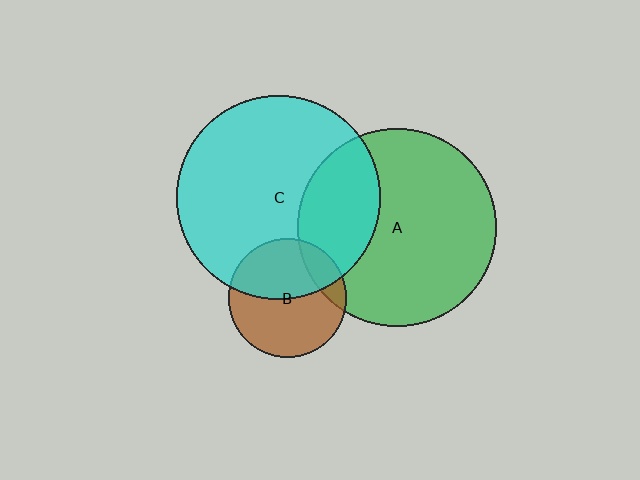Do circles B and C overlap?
Yes.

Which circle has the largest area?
Circle C (cyan).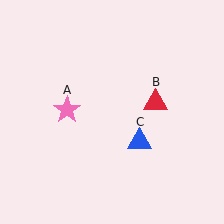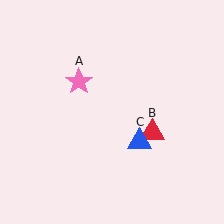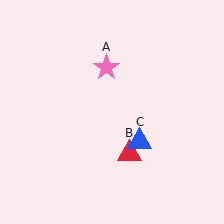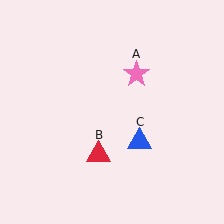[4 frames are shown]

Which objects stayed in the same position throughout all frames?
Blue triangle (object C) remained stationary.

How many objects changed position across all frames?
2 objects changed position: pink star (object A), red triangle (object B).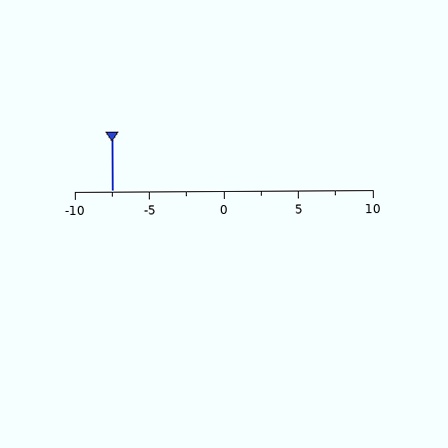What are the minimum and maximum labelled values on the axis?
The axis runs from -10 to 10.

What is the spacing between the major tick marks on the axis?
The major ticks are spaced 5 apart.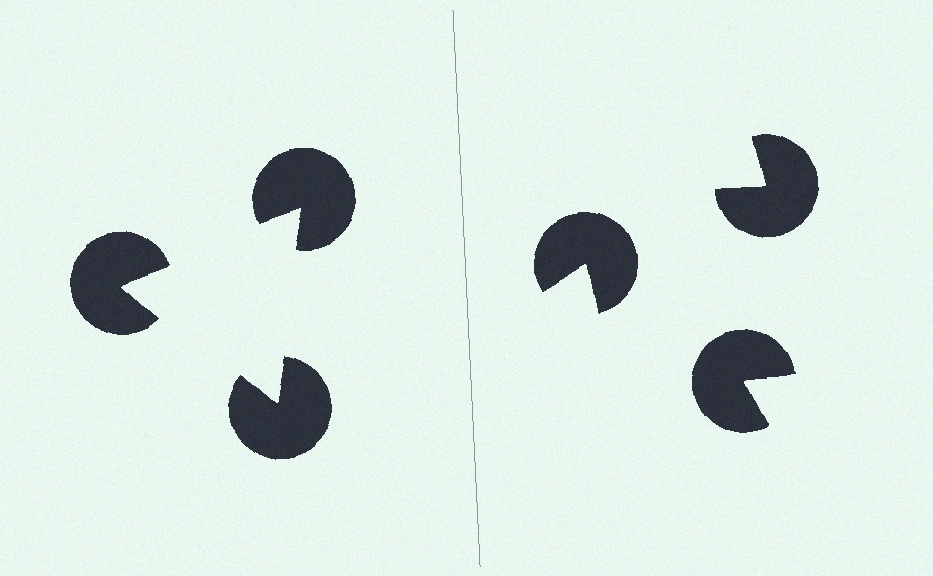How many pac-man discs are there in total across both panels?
6 — 3 on each side.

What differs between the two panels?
The pac-man discs are positioned identically on both sides; only the wedge orientations differ. On the left they align to a triangle; on the right they are misaligned.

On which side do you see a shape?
An illusory triangle appears on the left side. On the right side the wedge cuts are rotated, so no coherent shape forms.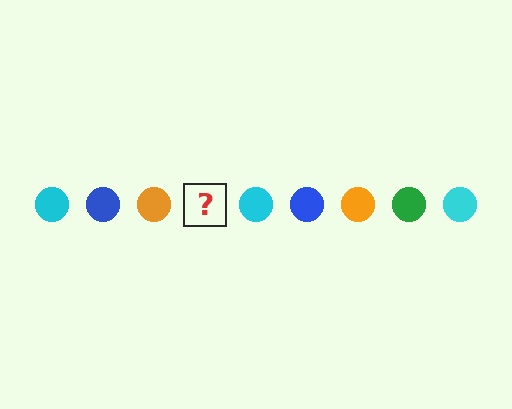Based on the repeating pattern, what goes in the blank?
The blank should be a green circle.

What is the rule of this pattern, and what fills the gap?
The rule is that the pattern cycles through cyan, blue, orange, green circles. The gap should be filled with a green circle.